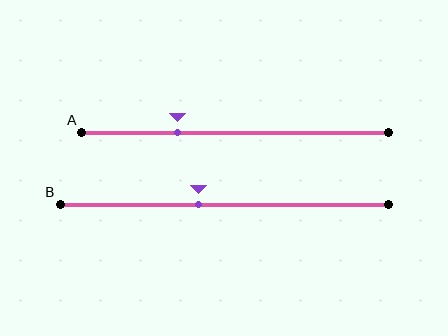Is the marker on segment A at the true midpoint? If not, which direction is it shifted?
No, the marker on segment A is shifted to the left by about 19% of the segment length.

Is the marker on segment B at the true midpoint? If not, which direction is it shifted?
No, the marker on segment B is shifted to the left by about 8% of the segment length.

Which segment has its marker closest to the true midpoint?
Segment B has its marker closest to the true midpoint.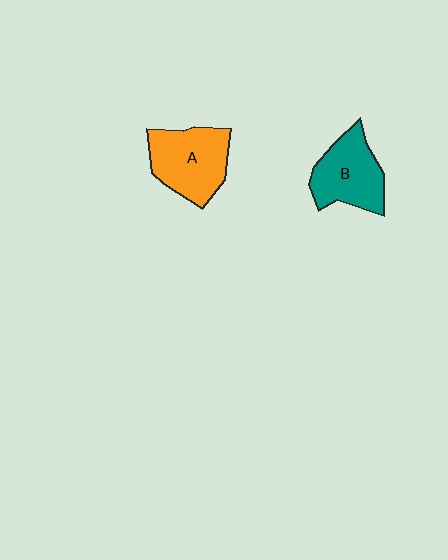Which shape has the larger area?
Shape A (orange).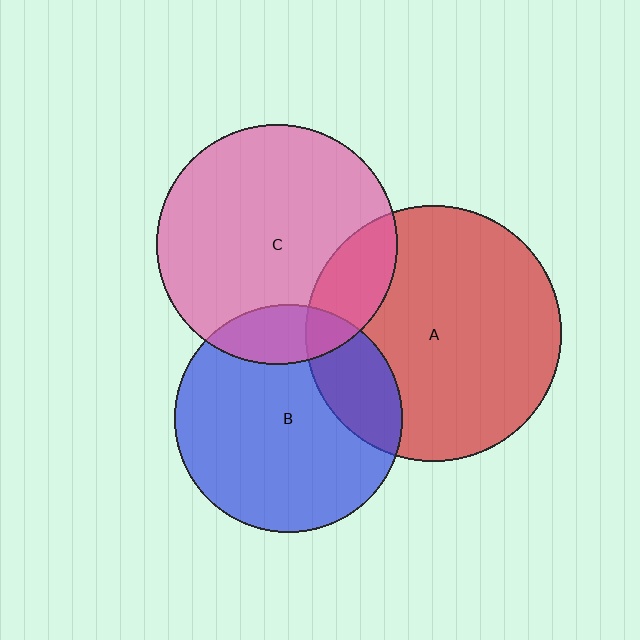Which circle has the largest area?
Circle A (red).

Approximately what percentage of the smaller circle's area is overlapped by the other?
Approximately 20%.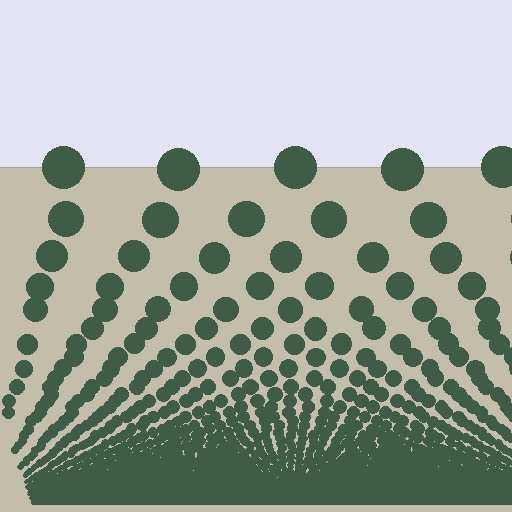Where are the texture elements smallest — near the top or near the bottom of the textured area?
Near the bottom.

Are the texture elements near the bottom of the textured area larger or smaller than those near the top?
Smaller. The gradient is inverted — elements near the bottom are smaller and denser.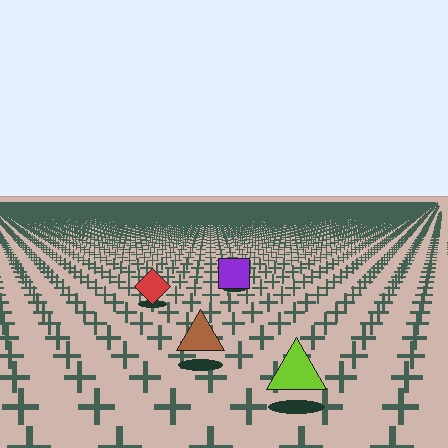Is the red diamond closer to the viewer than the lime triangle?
No. The lime triangle is closer — you can tell from the texture gradient: the ground texture is coarser near it.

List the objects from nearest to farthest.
From nearest to farthest: the lime triangle, the brown triangle, the red diamond, the purple square.